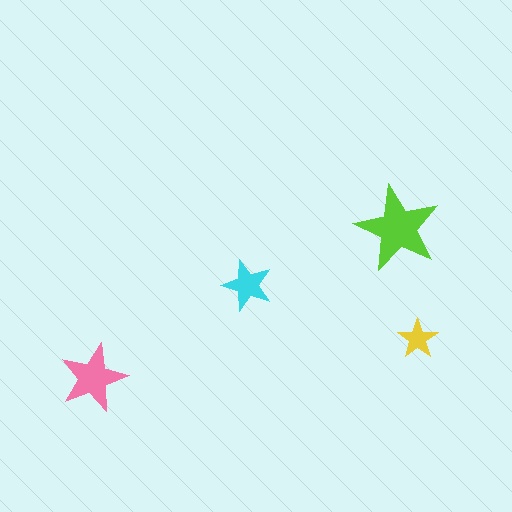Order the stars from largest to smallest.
the lime one, the pink one, the cyan one, the yellow one.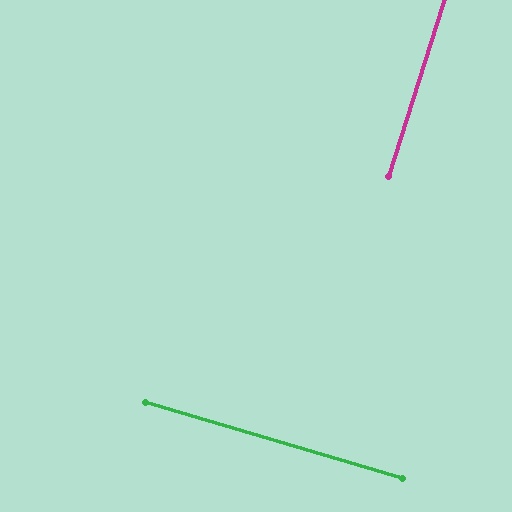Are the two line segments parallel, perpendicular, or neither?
Perpendicular — they meet at approximately 89°.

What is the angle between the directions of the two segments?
Approximately 89 degrees.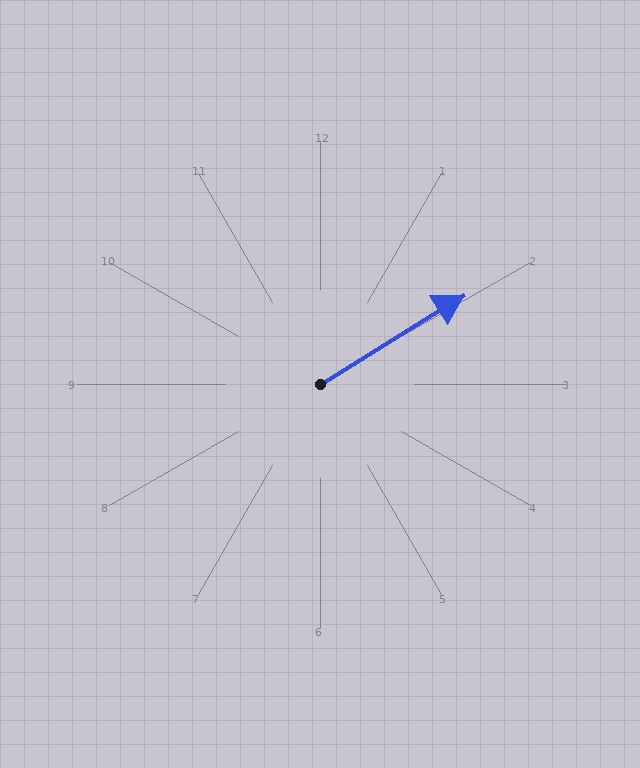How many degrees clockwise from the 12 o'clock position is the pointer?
Approximately 58 degrees.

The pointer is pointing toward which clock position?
Roughly 2 o'clock.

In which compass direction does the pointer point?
Northeast.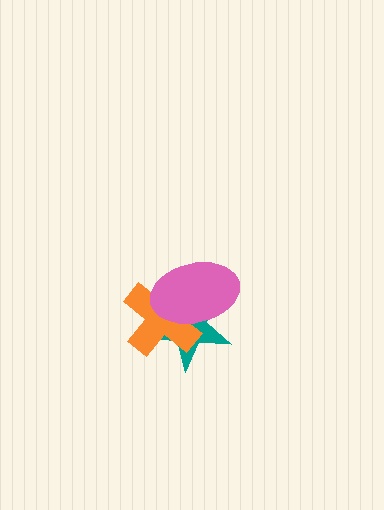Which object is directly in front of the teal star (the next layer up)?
The orange cross is directly in front of the teal star.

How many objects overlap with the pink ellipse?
2 objects overlap with the pink ellipse.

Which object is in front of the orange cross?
The pink ellipse is in front of the orange cross.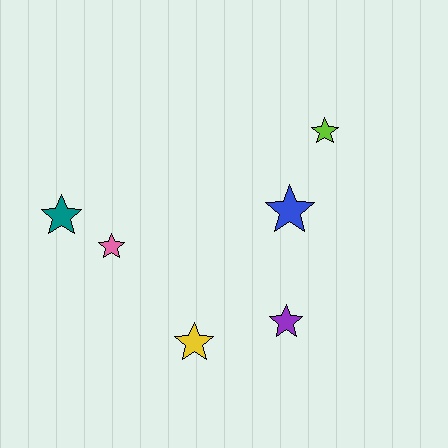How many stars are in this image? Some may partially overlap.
There are 6 stars.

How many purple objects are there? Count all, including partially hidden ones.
There is 1 purple object.